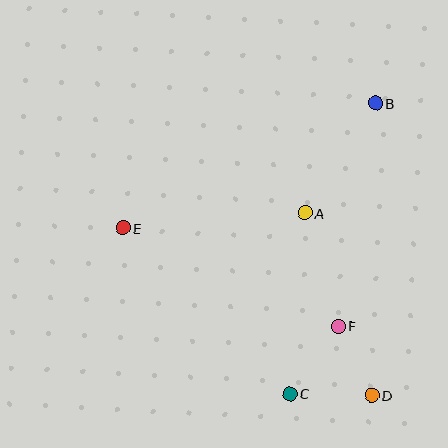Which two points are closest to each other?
Points D and F are closest to each other.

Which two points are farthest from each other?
Points B and C are farthest from each other.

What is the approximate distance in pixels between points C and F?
The distance between C and F is approximately 84 pixels.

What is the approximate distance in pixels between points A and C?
The distance between A and C is approximately 182 pixels.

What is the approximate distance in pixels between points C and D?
The distance between C and D is approximately 82 pixels.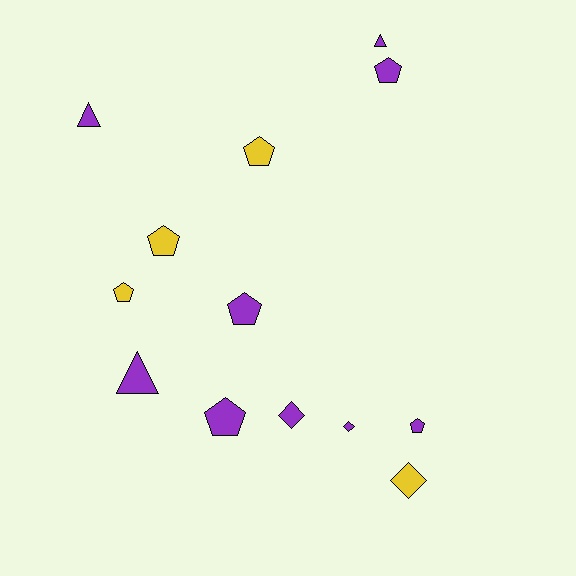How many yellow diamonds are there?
There is 1 yellow diamond.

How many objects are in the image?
There are 13 objects.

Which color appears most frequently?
Purple, with 9 objects.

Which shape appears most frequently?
Pentagon, with 7 objects.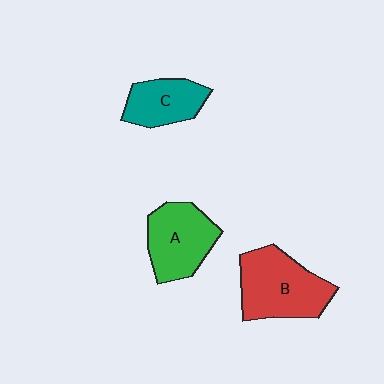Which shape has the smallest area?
Shape C (teal).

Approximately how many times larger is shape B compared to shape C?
Approximately 1.6 times.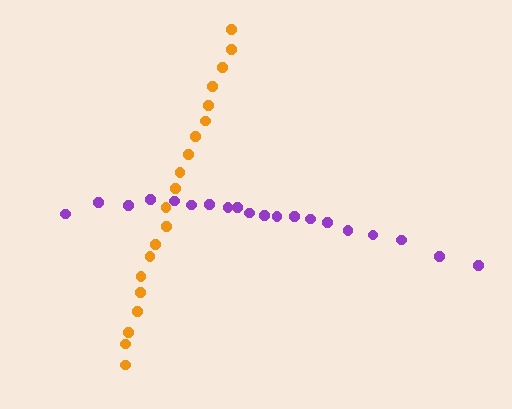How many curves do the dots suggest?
There are 2 distinct paths.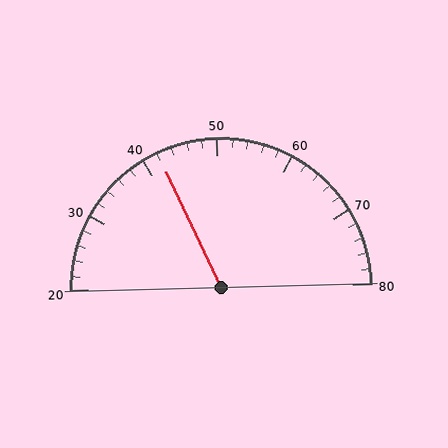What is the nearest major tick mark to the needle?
The nearest major tick mark is 40.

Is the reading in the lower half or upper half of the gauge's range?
The reading is in the lower half of the range (20 to 80).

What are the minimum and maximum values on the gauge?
The gauge ranges from 20 to 80.